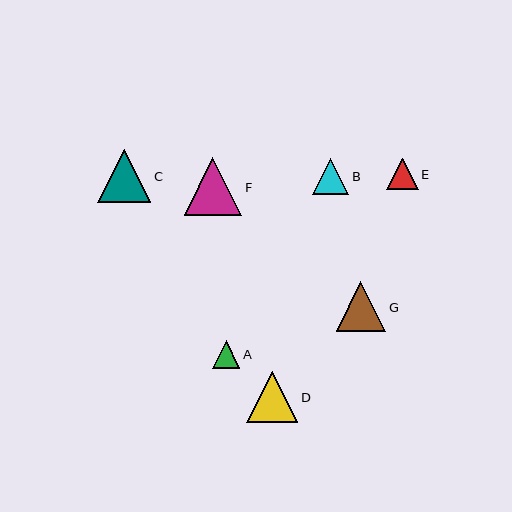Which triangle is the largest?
Triangle F is the largest with a size of approximately 58 pixels.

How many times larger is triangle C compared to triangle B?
Triangle C is approximately 1.5 times the size of triangle B.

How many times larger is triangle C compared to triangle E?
Triangle C is approximately 1.7 times the size of triangle E.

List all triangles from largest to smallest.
From largest to smallest: F, C, D, G, B, E, A.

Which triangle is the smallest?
Triangle A is the smallest with a size of approximately 27 pixels.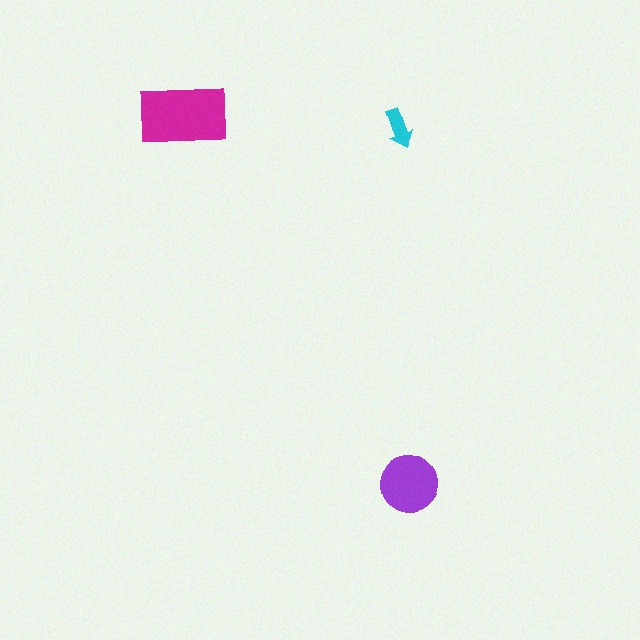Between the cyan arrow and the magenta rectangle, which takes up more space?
The magenta rectangle.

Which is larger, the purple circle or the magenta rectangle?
The magenta rectangle.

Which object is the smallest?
The cyan arrow.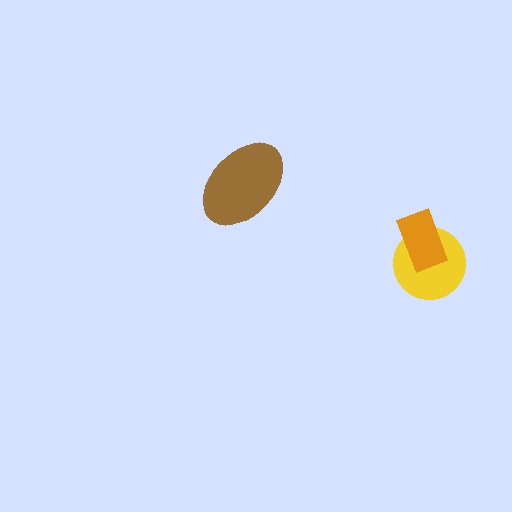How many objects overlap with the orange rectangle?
1 object overlaps with the orange rectangle.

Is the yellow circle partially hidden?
Yes, it is partially covered by another shape.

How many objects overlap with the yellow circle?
1 object overlaps with the yellow circle.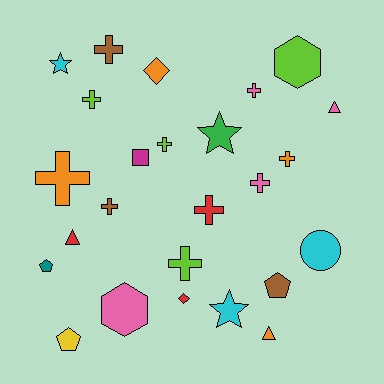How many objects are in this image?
There are 25 objects.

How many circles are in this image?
There is 1 circle.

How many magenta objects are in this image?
There is 1 magenta object.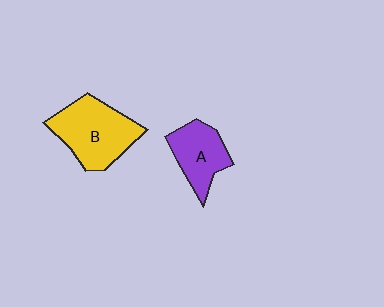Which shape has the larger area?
Shape B (yellow).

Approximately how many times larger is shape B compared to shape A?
Approximately 1.5 times.